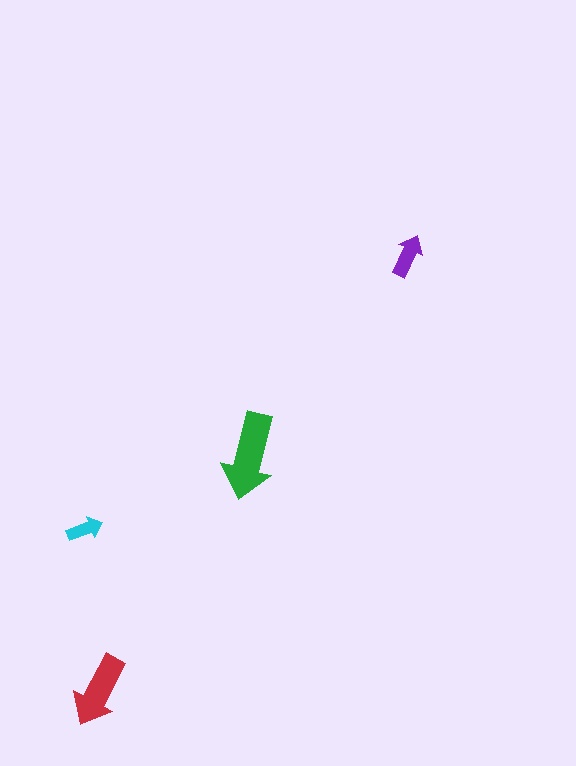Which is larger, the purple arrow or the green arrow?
The green one.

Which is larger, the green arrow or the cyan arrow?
The green one.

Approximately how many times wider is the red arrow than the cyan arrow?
About 2 times wider.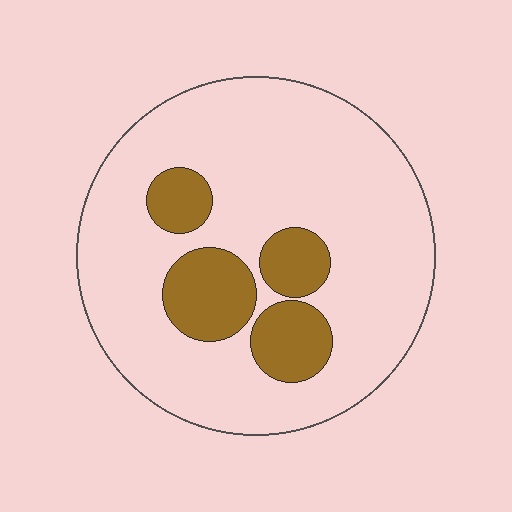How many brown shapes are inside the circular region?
4.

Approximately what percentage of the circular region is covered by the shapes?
Approximately 20%.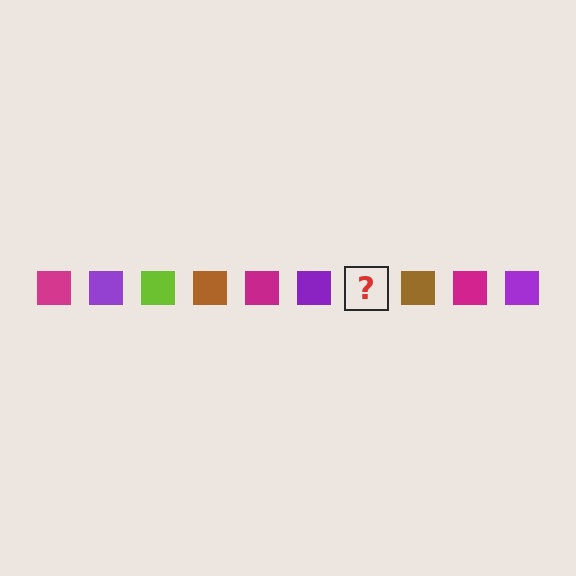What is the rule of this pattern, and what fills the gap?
The rule is that the pattern cycles through magenta, purple, lime, brown squares. The gap should be filled with a lime square.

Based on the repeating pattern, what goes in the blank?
The blank should be a lime square.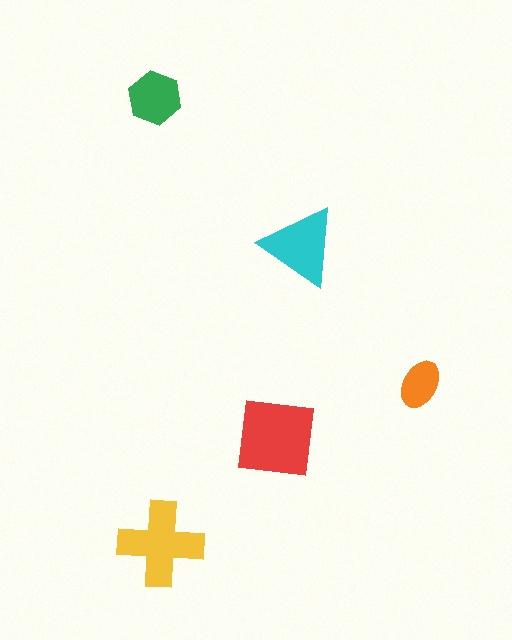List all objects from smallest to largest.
The orange ellipse, the green hexagon, the cyan triangle, the yellow cross, the red square.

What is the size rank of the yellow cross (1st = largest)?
2nd.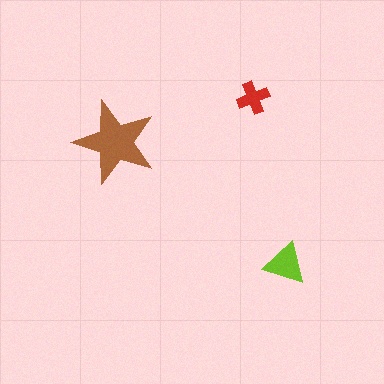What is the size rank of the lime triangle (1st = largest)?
2nd.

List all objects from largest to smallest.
The brown star, the lime triangle, the red cross.